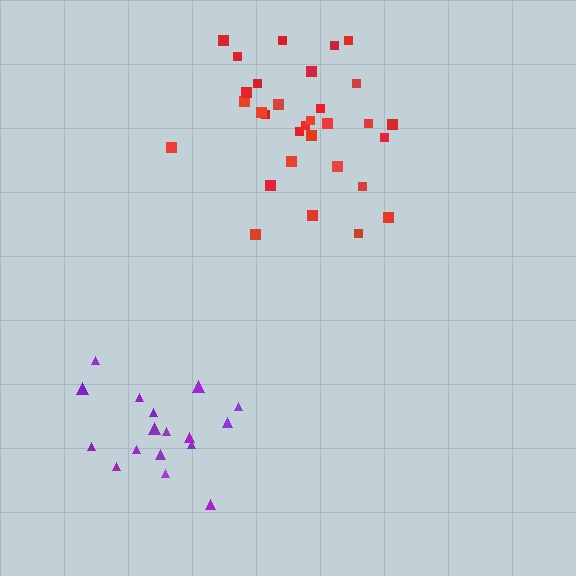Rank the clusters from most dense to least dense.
red, purple.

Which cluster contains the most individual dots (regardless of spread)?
Red (31).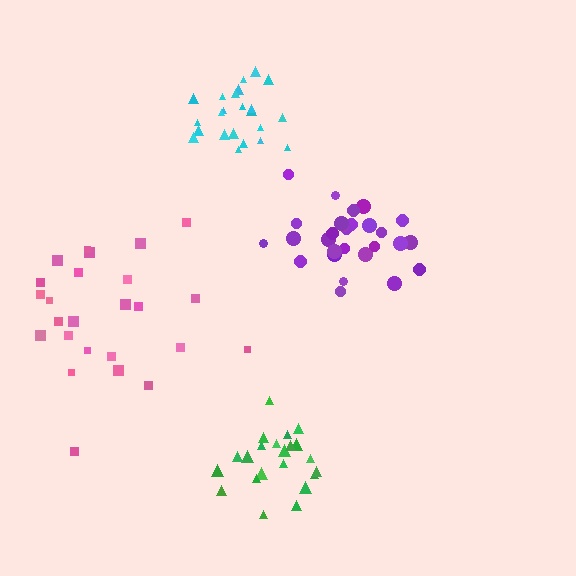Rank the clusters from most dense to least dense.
cyan, purple, green, pink.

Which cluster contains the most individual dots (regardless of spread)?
Purple (28).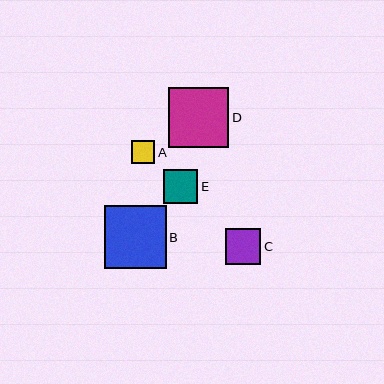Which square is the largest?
Square B is the largest with a size of approximately 62 pixels.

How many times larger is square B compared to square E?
Square B is approximately 1.8 times the size of square E.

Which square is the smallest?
Square A is the smallest with a size of approximately 23 pixels.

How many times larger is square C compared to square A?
Square C is approximately 1.6 times the size of square A.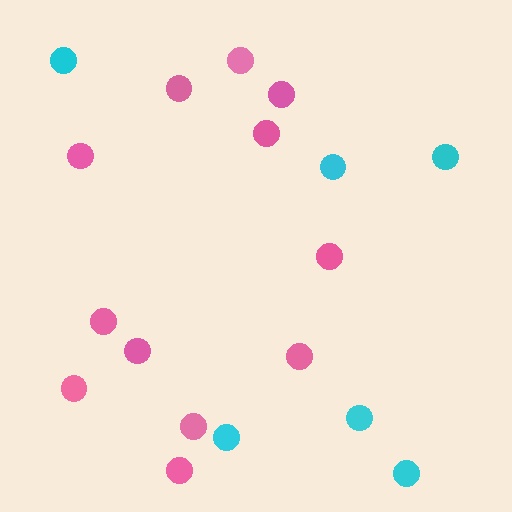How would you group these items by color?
There are 2 groups: one group of cyan circles (6) and one group of pink circles (12).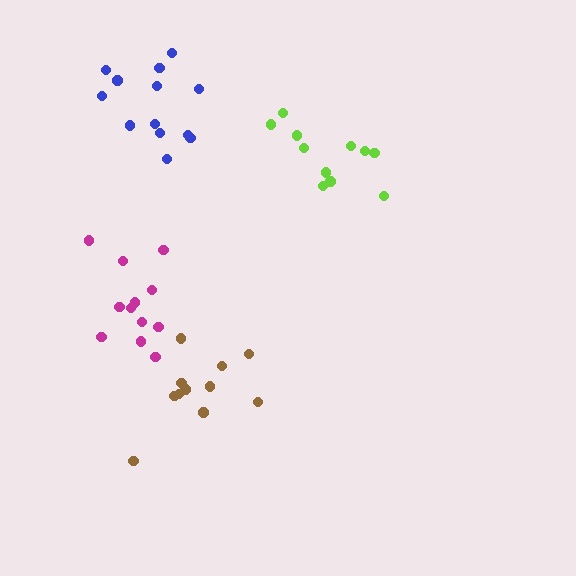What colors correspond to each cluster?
The clusters are colored: lime, blue, brown, magenta.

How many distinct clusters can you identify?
There are 4 distinct clusters.